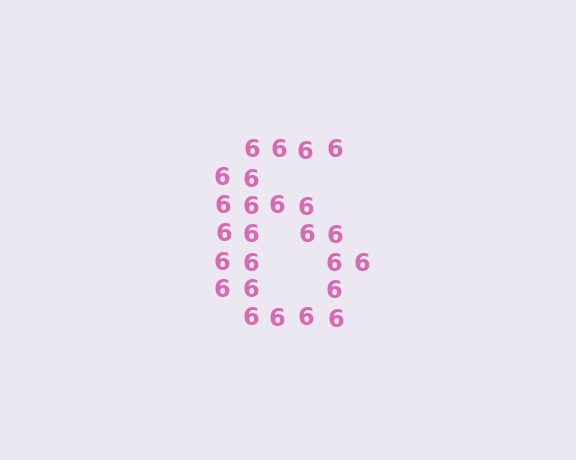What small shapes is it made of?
It is made of small digit 6's.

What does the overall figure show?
The overall figure shows the digit 6.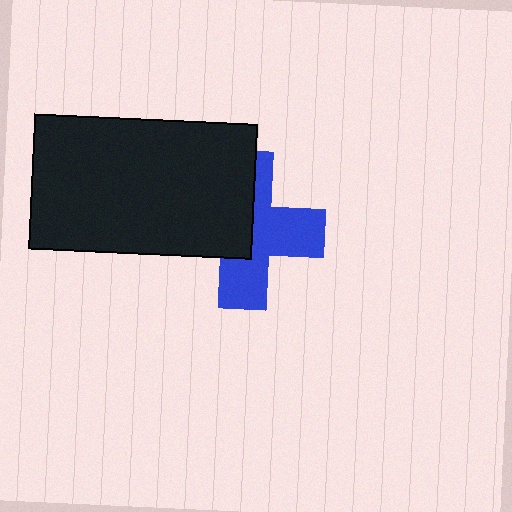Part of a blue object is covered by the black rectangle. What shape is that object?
It is a cross.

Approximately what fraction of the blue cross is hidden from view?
Roughly 46% of the blue cross is hidden behind the black rectangle.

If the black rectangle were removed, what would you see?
You would see the complete blue cross.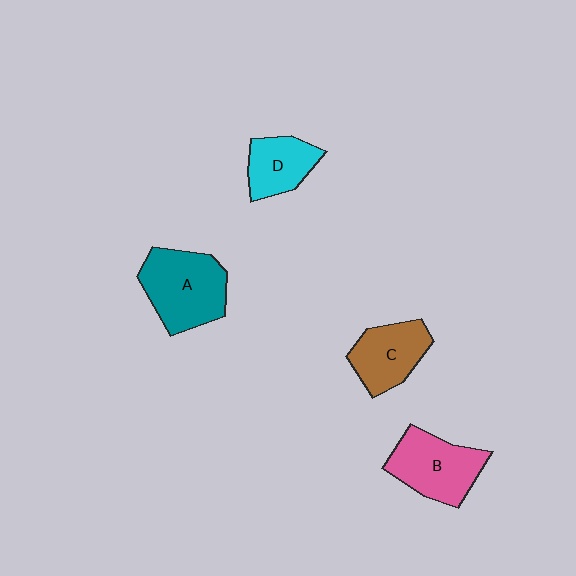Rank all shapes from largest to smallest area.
From largest to smallest: A (teal), B (pink), C (brown), D (cyan).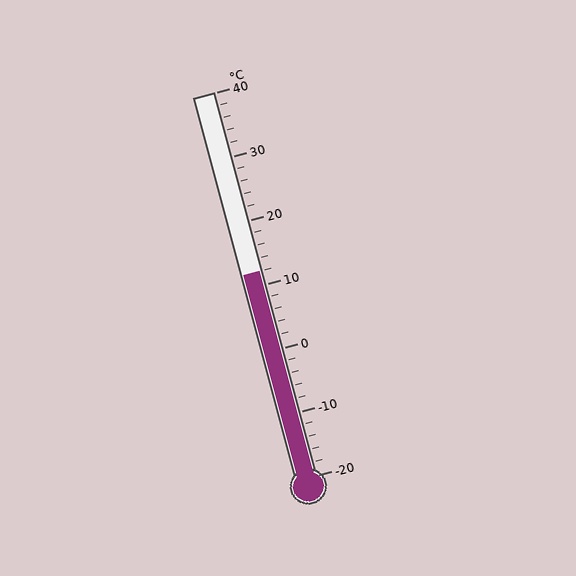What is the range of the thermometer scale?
The thermometer scale ranges from -20°C to 40°C.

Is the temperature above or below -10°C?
The temperature is above -10°C.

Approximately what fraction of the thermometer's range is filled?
The thermometer is filled to approximately 55% of its range.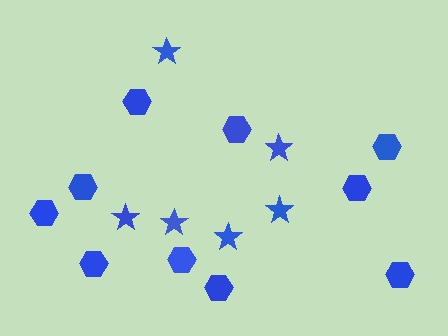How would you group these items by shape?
There are 2 groups: one group of stars (6) and one group of hexagons (10).